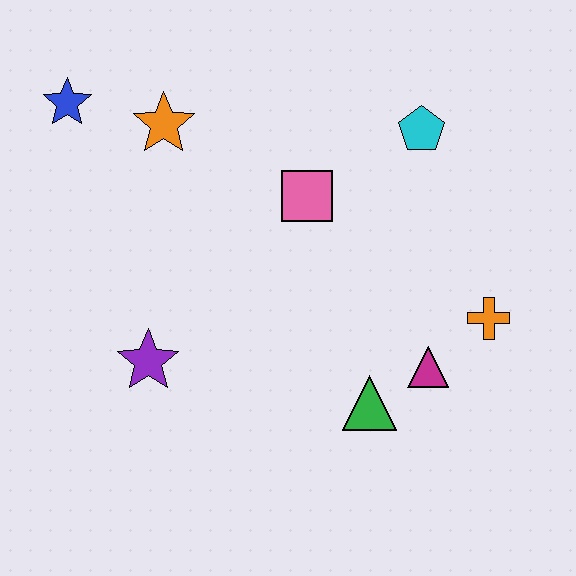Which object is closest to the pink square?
The cyan pentagon is closest to the pink square.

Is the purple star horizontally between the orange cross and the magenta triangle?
No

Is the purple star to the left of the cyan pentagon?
Yes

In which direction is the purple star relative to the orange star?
The purple star is below the orange star.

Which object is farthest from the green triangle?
The blue star is farthest from the green triangle.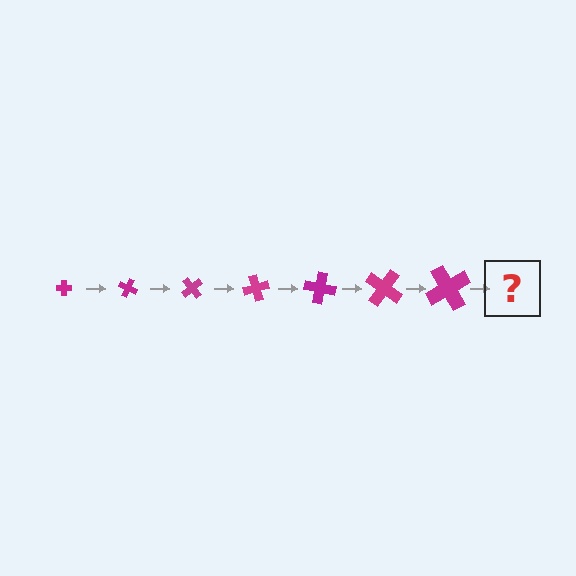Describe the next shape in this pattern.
It should be a cross, larger than the previous one and rotated 175 degrees from the start.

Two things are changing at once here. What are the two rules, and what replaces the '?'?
The two rules are that the cross grows larger each step and it rotates 25 degrees each step. The '?' should be a cross, larger than the previous one and rotated 175 degrees from the start.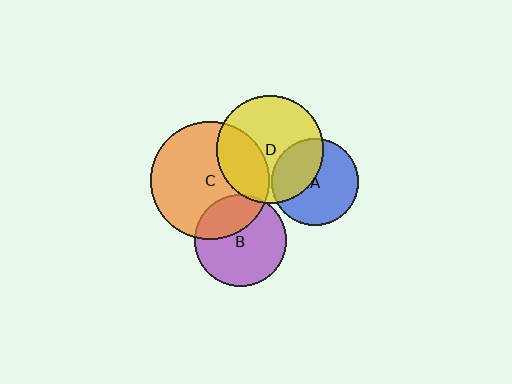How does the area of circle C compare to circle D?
Approximately 1.2 times.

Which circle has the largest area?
Circle C (orange).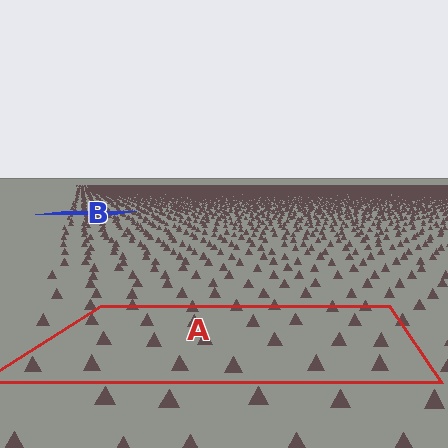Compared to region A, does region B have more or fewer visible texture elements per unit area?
Region B has more texture elements per unit area — they are packed more densely because it is farther away.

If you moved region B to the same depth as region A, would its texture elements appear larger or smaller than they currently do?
They would appear larger. At a closer depth, the same texture elements are projected at a bigger on-screen size.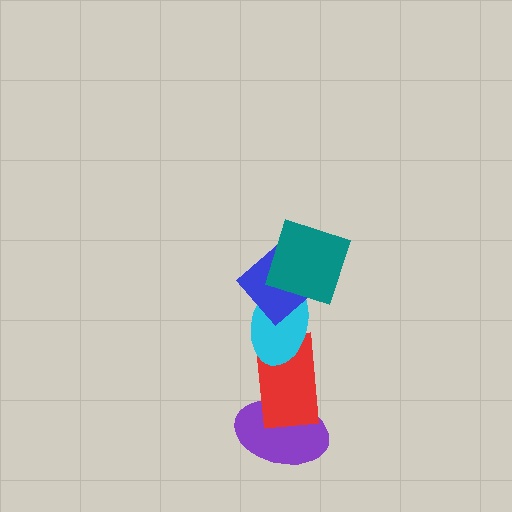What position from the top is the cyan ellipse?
The cyan ellipse is 3rd from the top.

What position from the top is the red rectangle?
The red rectangle is 4th from the top.